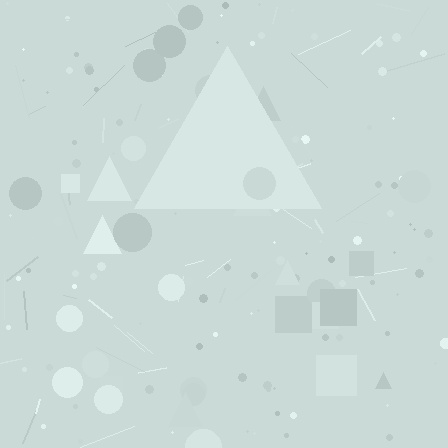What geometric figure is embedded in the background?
A triangle is embedded in the background.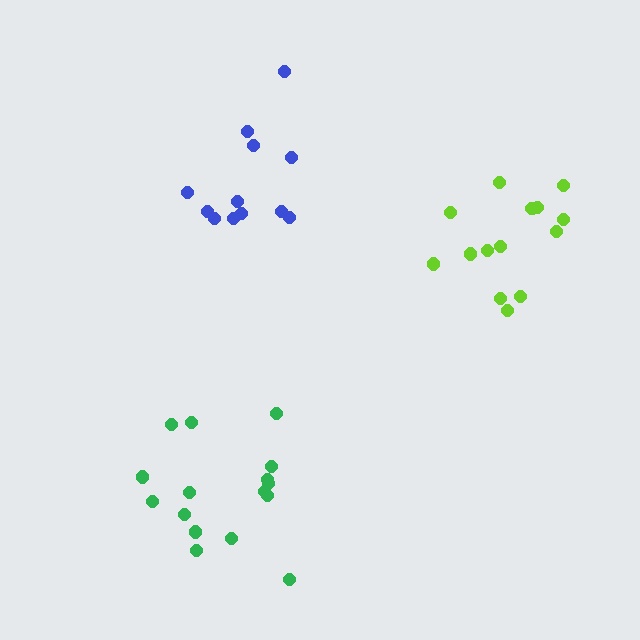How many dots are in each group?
Group 1: 16 dots, Group 2: 14 dots, Group 3: 12 dots (42 total).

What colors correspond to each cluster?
The clusters are colored: green, lime, blue.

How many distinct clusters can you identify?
There are 3 distinct clusters.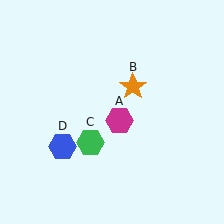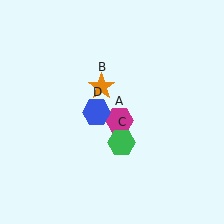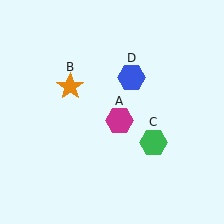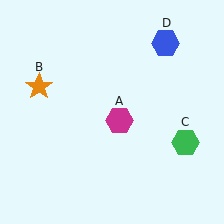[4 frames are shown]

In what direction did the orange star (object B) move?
The orange star (object B) moved left.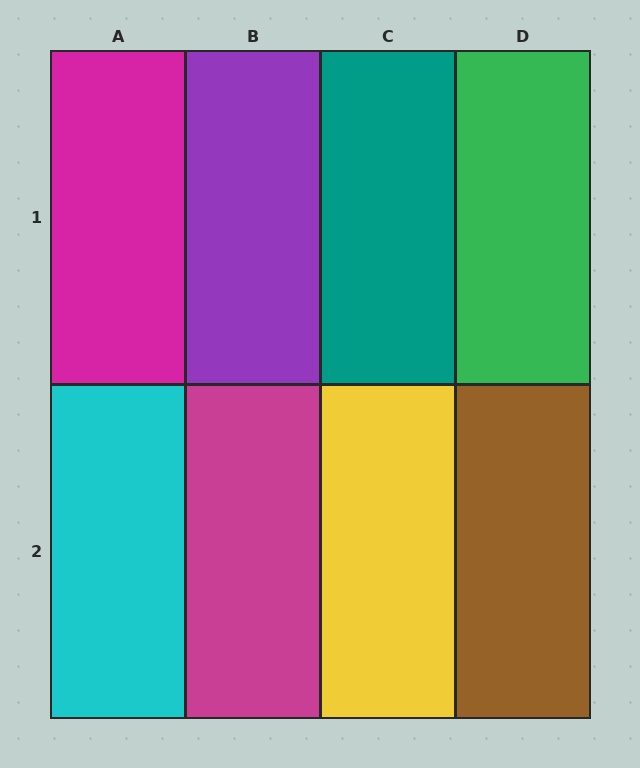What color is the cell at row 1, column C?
Teal.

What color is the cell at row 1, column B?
Purple.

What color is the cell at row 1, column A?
Magenta.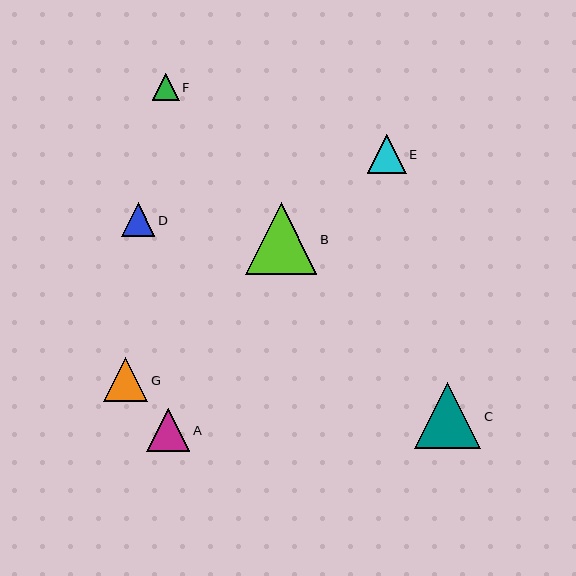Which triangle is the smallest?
Triangle F is the smallest with a size of approximately 27 pixels.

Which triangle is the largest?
Triangle B is the largest with a size of approximately 71 pixels.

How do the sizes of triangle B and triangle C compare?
Triangle B and triangle C are approximately the same size.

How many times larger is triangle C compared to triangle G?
Triangle C is approximately 1.5 times the size of triangle G.